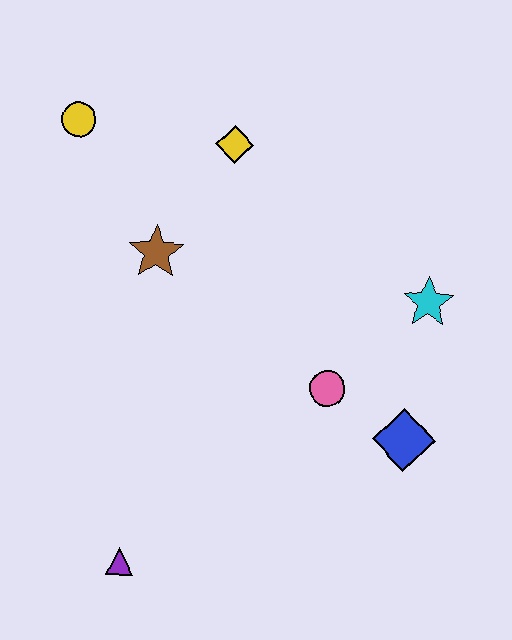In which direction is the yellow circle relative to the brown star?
The yellow circle is above the brown star.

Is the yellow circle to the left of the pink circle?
Yes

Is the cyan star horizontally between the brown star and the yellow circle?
No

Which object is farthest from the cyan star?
The purple triangle is farthest from the cyan star.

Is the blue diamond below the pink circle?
Yes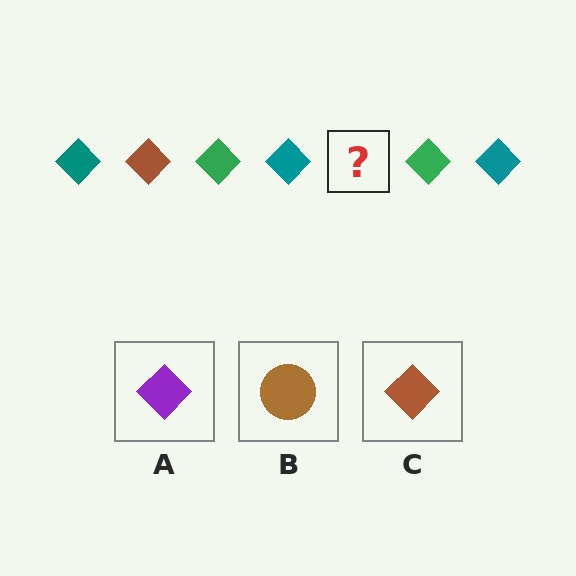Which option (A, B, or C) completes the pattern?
C.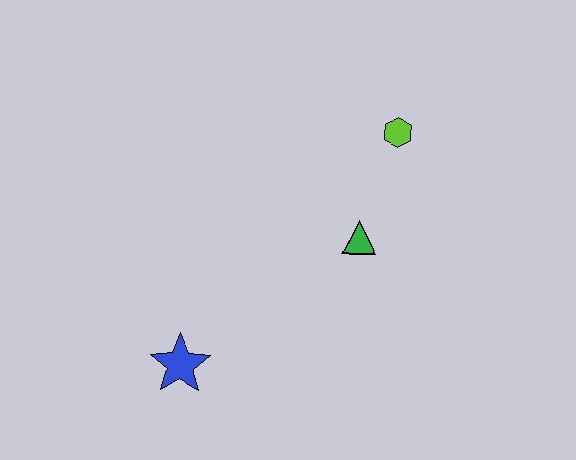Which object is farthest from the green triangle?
The blue star is farthest from the green triangle.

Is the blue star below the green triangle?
Yes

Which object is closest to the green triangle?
The lime hexagon is closest to the green triangle.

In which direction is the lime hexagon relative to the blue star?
The lime hexagon is above the blue star.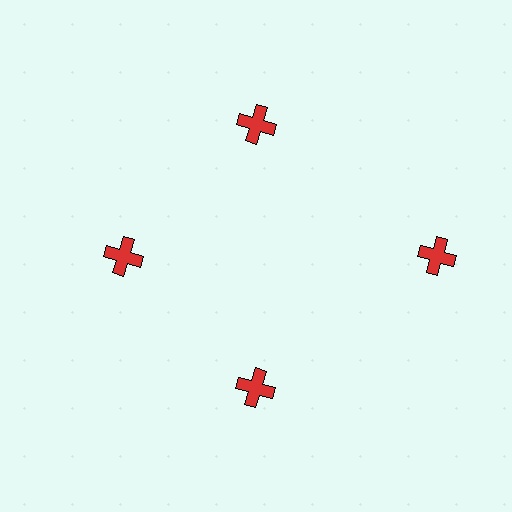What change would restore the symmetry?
The symmetry would be restored by moving it inward, back onto the ring so that all 4 crosses sit at equal angles and equal distance from the center.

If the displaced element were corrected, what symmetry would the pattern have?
It would have 4-fold rotational symmetry — the pattern would map onto itself every 90 degrees.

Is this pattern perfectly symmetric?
No. The 4 red crosses are arranged in a ring, but one element near the 3 o'clock position is pushed outward from the center, breaking the 4-fold rotational symmetry.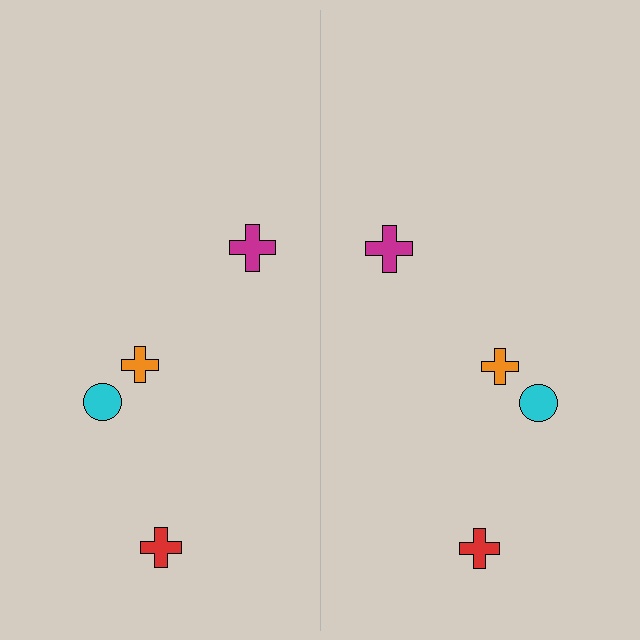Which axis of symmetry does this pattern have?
The pattern has a vertical axis of symmetry running through the center of the image.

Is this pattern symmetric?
Yes, this pattern has bilateral (reflection) symmetry.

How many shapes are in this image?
There are 8 shapes in this image.